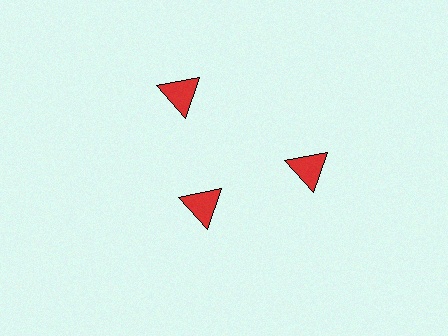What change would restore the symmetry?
The symmetry would be restored by moving it outward, back onto the ring so that all 3 triangles sit at equal angles and equal distance from the center.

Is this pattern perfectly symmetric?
No. The 3 red triangles are arranged in a ring, but one element near the 7 o'clock position is pulled inward toward the center, breaking the 3-fold rotational symmetry.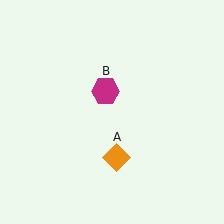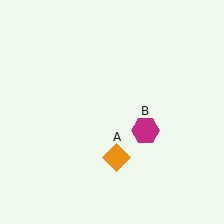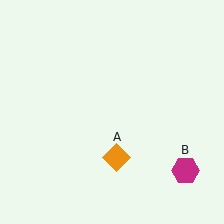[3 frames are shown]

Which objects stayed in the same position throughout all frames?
Orange diamond (object A) remained stationary.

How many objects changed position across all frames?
1 object changed position: magenta hexagon (object B).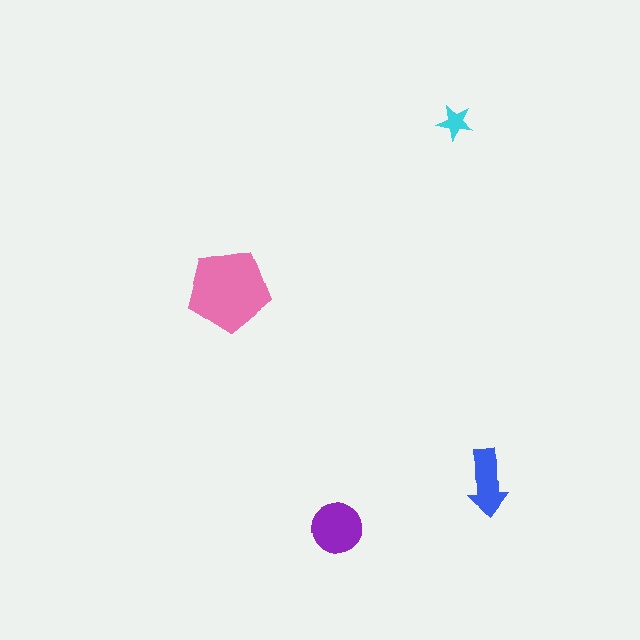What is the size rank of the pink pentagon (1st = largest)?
1st.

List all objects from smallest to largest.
The cyan star, the blue arrow, the purple circle, the pink pentagon.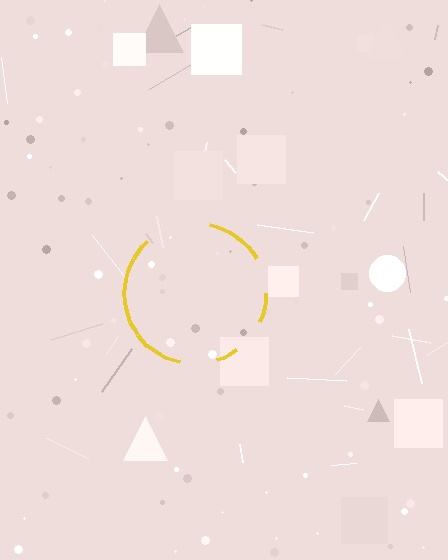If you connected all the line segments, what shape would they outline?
They would outline a circle.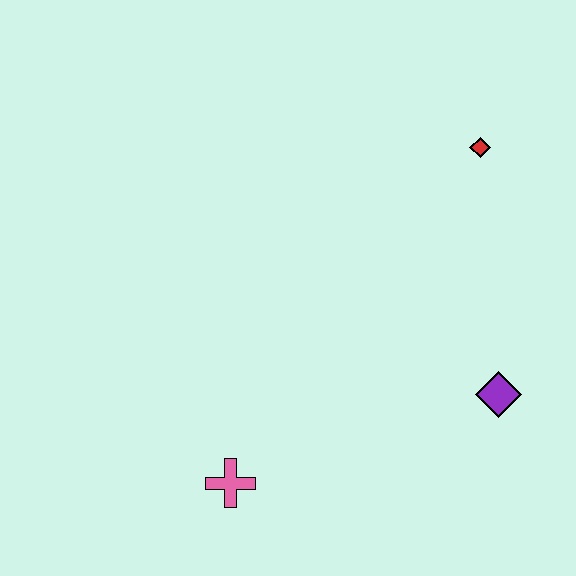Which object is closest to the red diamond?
The purple diamond is closest to the red diamond.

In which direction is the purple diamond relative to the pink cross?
The purple diamond is to the right of the pink cross.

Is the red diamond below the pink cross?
No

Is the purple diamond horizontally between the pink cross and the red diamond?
No